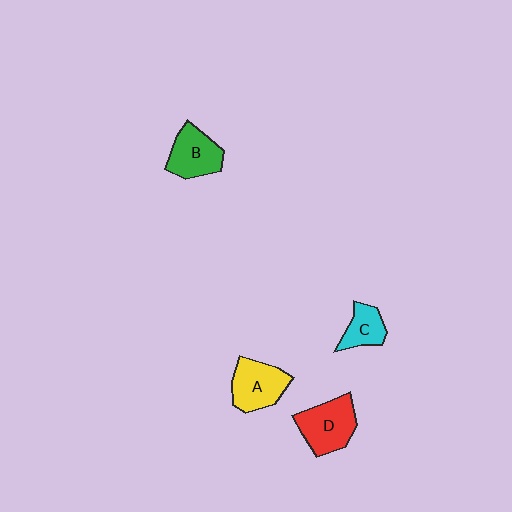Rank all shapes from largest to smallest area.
From largest to smallest: D (red), A (yellow), B (green), C (cyan).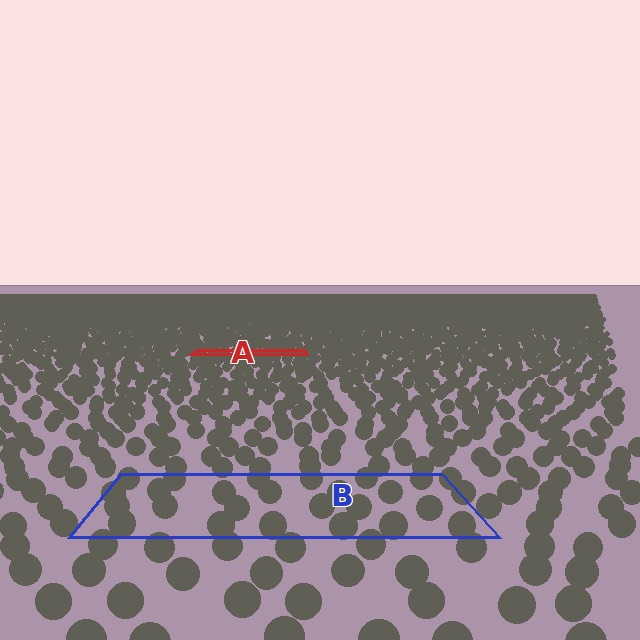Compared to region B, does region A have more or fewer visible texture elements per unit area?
Region A has more texture elements per unit area — they are packed more densely because it is farther away.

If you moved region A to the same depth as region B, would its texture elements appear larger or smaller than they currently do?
They would appear larger. At a closer depth, the same texture elements are projected at a bigger on-screen size.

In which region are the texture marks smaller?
The texture marks are smaller in region A, because it is farther away.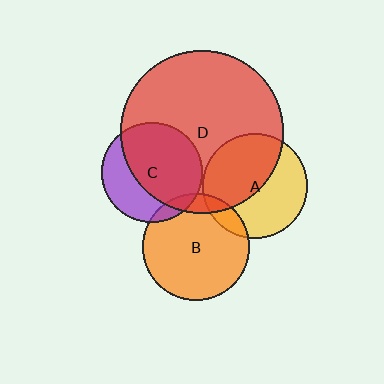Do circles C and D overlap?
Yes.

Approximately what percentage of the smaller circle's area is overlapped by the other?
Approximately 65%.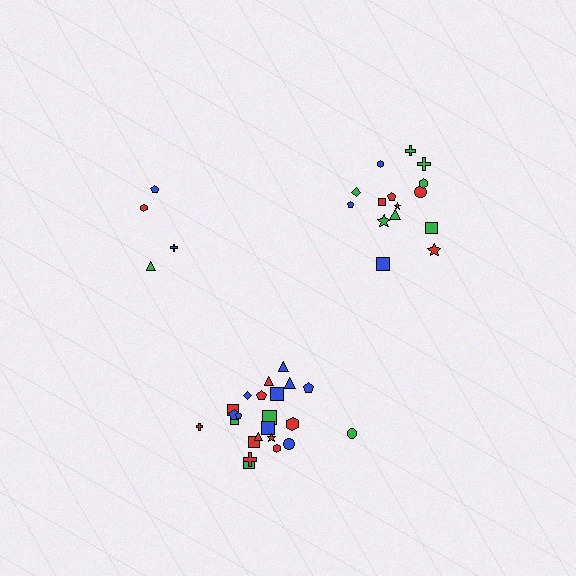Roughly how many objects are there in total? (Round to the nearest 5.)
Roughly 45 objects in total.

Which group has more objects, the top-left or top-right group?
The top-right group.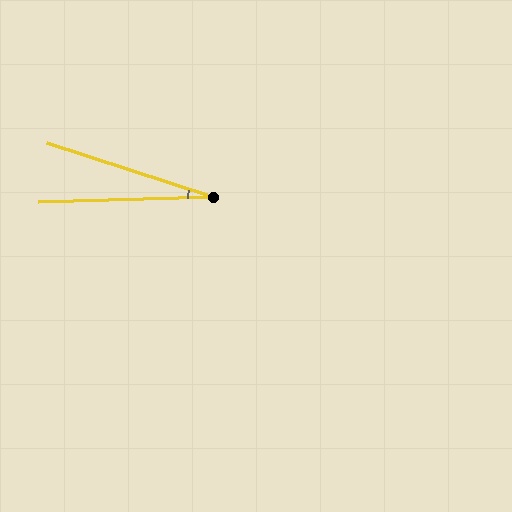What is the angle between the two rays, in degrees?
Approximately 19 degrees.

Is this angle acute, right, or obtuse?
It is acute.